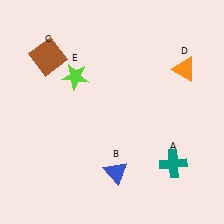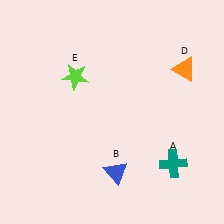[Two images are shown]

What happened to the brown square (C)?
The brown square (C) was removed in Image 2. It was in the top-left area of Image 1.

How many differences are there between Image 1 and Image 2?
There is 1 difference between the two images.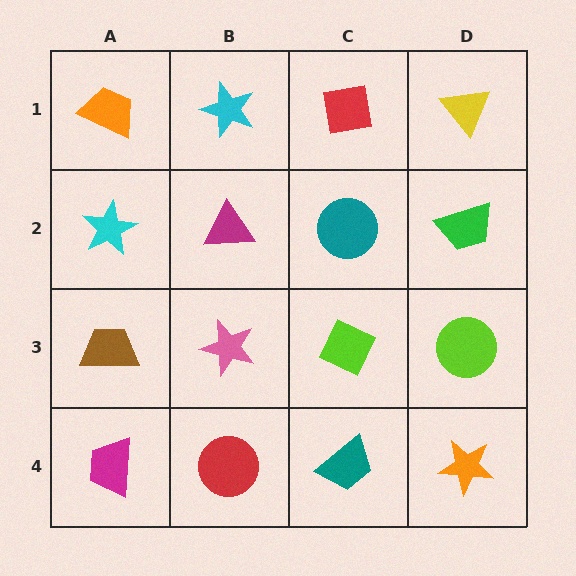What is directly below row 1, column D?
A green trapezoid.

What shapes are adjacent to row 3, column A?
A cyan star (row 2, column A), a magenta trapezoid (row 4, column A), a pink star (row 3, column B).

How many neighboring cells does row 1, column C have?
3.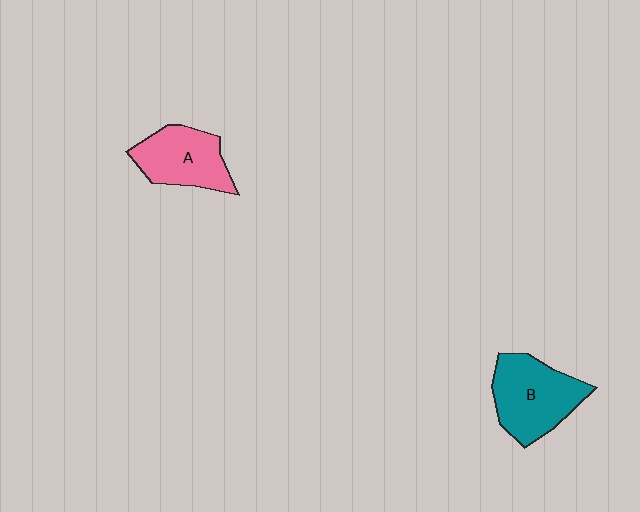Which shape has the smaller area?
Shape A (pink).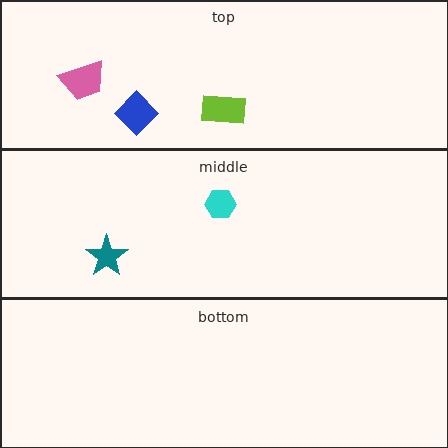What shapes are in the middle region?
The cyan hexagon, the teal star.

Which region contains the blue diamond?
The top region.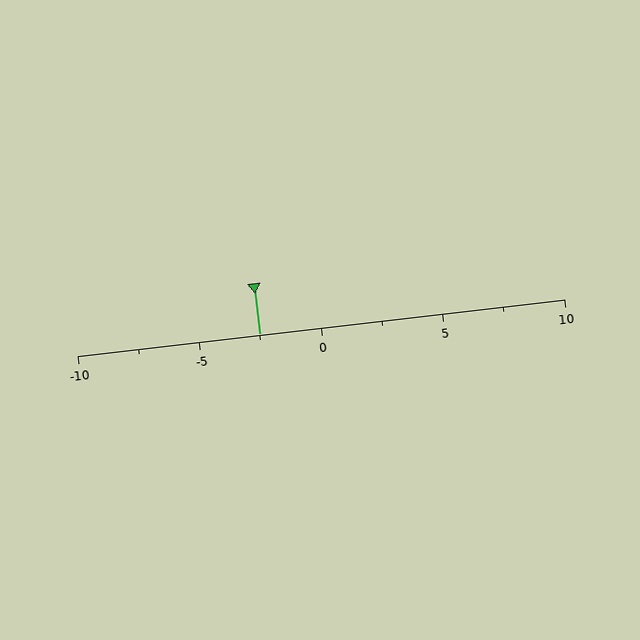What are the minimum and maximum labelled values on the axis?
The axis runs from -10 to 10.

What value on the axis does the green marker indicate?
The marker indicates approximately -2.5.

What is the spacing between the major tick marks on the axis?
The major ticks are spaced 5 apart.